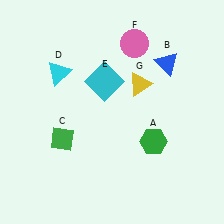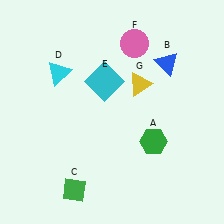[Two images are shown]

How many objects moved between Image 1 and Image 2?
1 object moved between the two images.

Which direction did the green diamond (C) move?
The green diamond (C) moved down.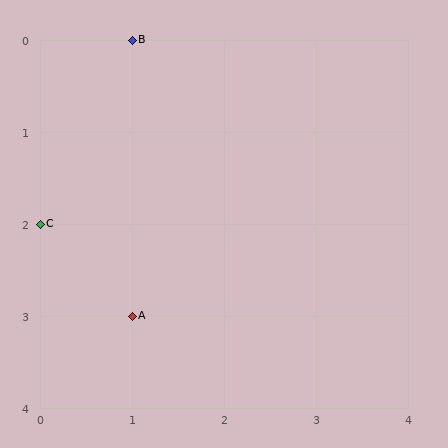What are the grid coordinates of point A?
Point A is at grid coordinates (1, 3).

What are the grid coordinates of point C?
Point C is at grid coordinates (0, 2).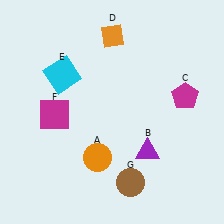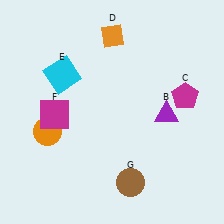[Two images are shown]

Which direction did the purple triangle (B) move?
The purple triangle (B) moved up.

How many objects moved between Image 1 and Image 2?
2 objects moved between the two images.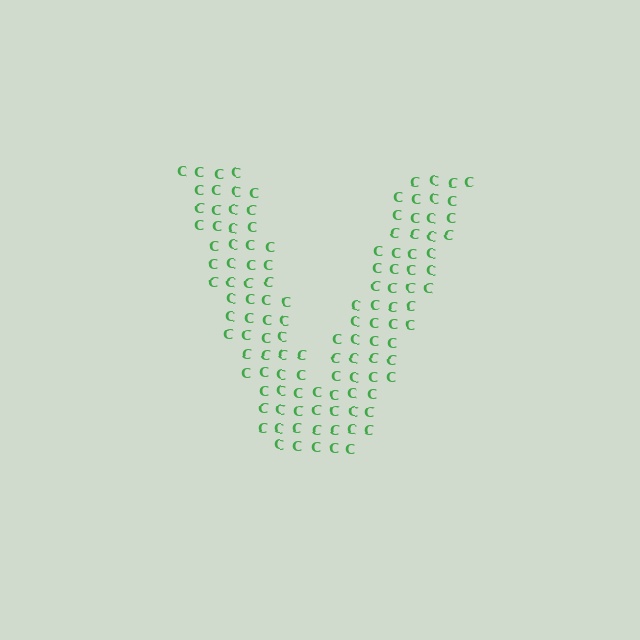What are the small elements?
The small elements are letter C's.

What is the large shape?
The large shape is the letter V.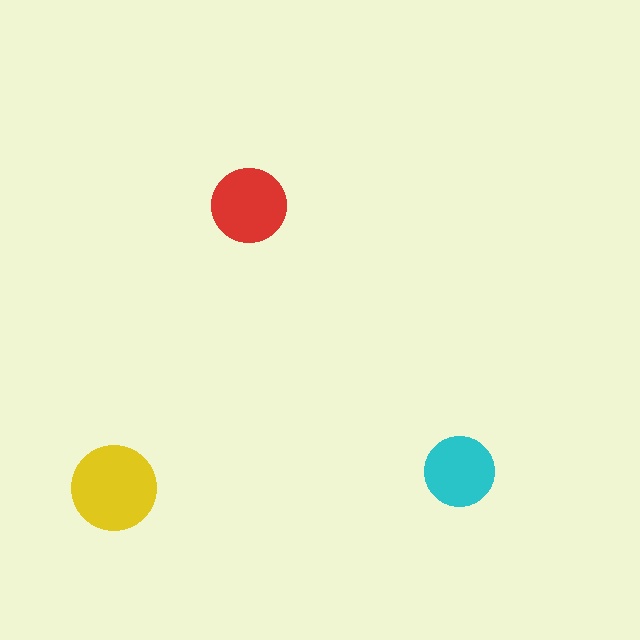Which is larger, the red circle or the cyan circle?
The red one.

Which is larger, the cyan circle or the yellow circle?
The yellow one.